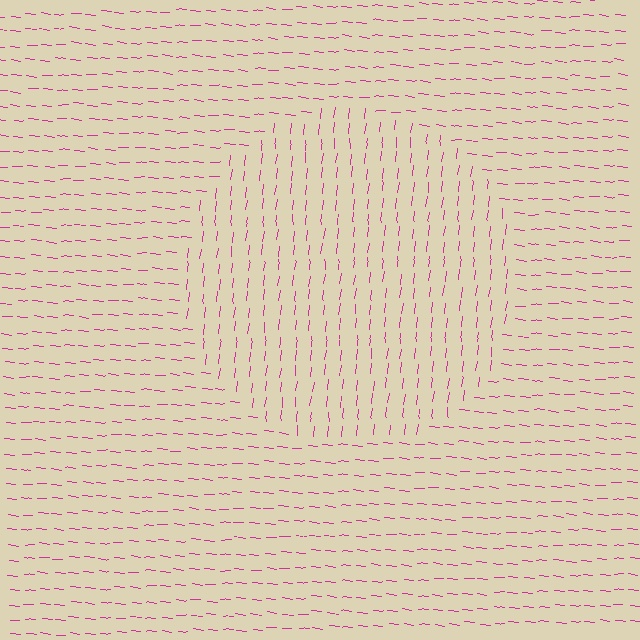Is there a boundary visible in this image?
Yes, there is a texture boundary formed by a change in line orientation.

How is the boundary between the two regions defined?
The boundary is defined purely by a change in line orientation (approximately 89 degrees difference). All lines are the same color and thickness.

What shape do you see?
I see a circle.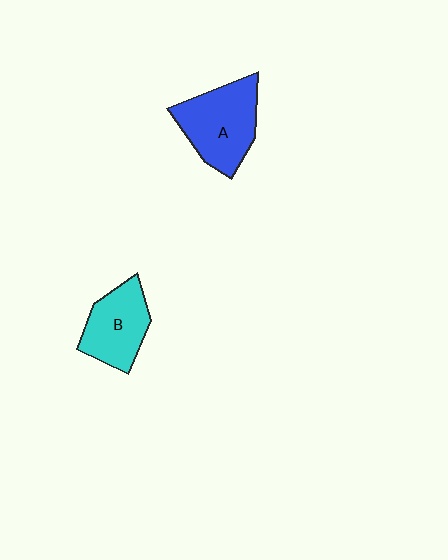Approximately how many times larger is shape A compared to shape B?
Approximately 1.3 times.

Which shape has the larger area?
Shape A (blue).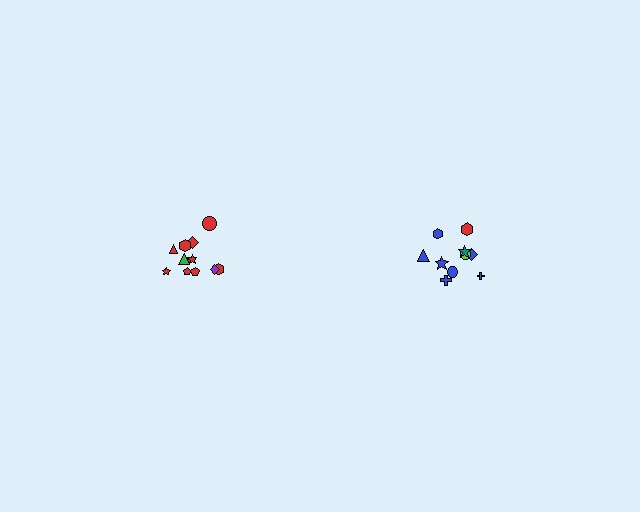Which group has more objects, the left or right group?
The left group.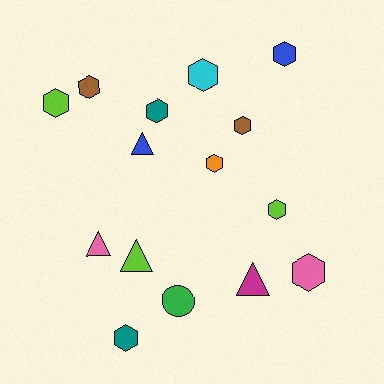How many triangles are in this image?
There are 4 triangles.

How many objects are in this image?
There are 15 objects.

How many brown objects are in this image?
There are 2 brown objects.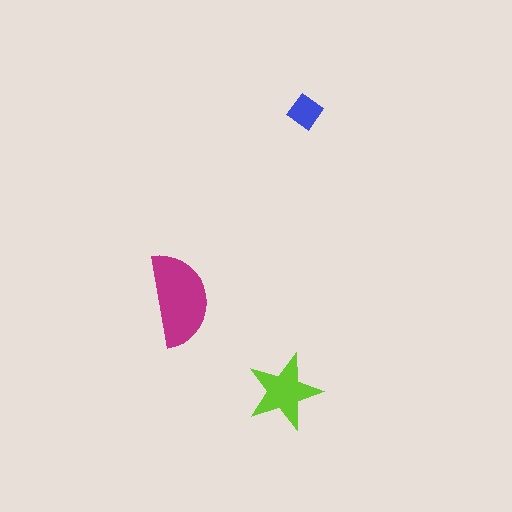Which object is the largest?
The magenta semicircle.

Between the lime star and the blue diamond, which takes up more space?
The lime star.